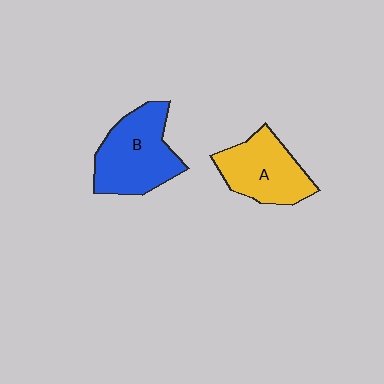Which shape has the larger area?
Shape B (blue).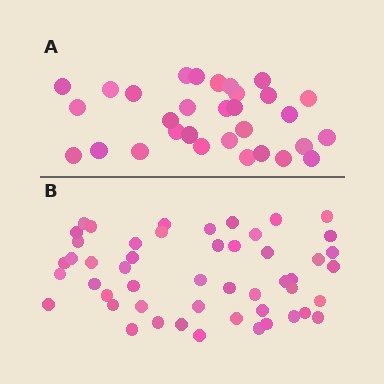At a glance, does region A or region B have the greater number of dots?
Region B (the bottom region) has more dots.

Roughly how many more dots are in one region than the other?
Region B has approximately 20 more dots than region A.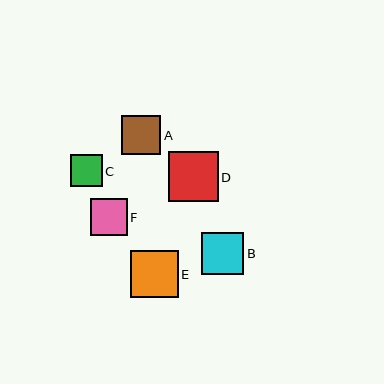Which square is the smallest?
Square C is the smallest with a size of approximately 32 pixels.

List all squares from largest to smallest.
From largest to smallest: D, E, B, A, F, C.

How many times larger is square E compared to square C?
Square E is approximately 1.5 times the size of square C.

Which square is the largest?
Square D is the largest with a size of approximately 50 pixels.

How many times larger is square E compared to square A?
Square E is approximately 1.2 times the size of square A.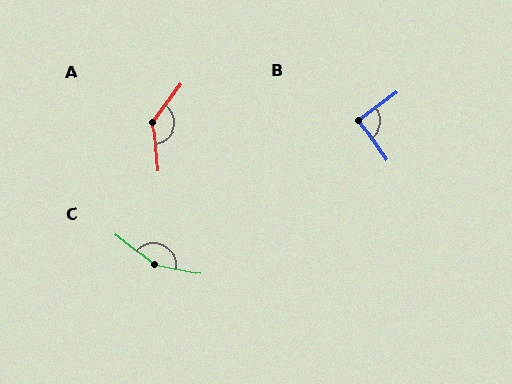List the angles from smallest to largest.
B (92°), A (138°), C (153°).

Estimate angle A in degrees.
Approximately 138 degrees.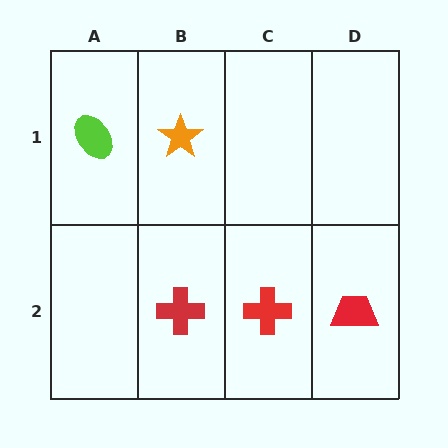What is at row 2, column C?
A red cross.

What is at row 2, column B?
A red cross.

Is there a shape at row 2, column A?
No, that cell is empty.